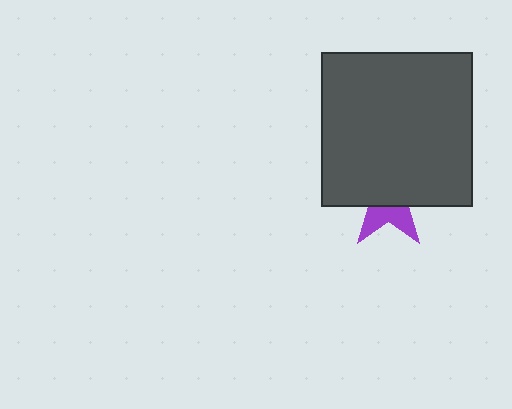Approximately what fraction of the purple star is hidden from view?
Roughly 64% of the purple star is hidden behind the dark gray rectangle.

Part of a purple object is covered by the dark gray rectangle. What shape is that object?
It is a star.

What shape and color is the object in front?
The object in front is a dark gray rectangle.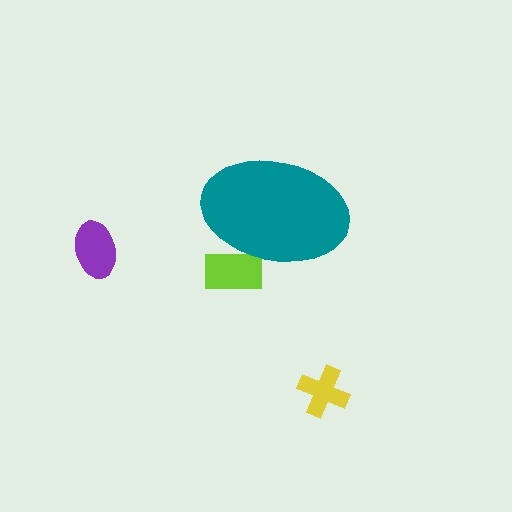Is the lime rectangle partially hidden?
Yes, the lime rectangle is partially hidden behind the teal ellipse.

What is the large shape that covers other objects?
A teal ellipse.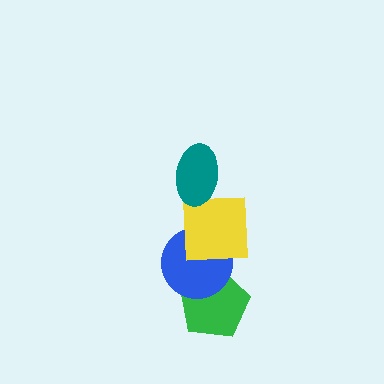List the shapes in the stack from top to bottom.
From top to bottom: the teal ellipse, the yellow square, the blue circle, the green pentagon.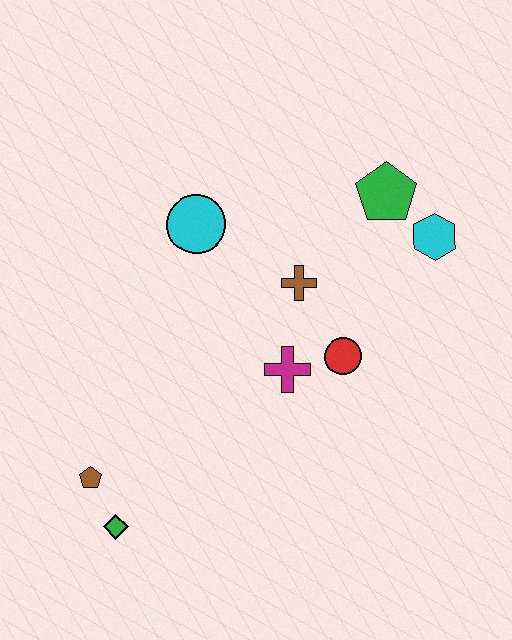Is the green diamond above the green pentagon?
No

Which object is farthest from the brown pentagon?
The cyan hexagon is farthest from the brown pentagon.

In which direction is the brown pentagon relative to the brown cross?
The brown pentagon is to the left of the brown cross.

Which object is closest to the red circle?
The magenta cross is closest to the red circle.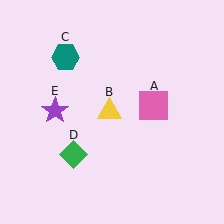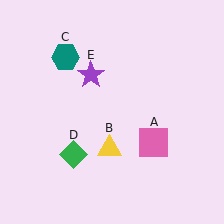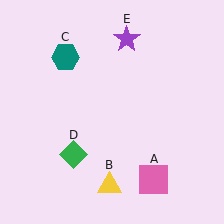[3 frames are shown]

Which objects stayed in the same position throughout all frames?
Teal hexagon (object C) and green diamond (object D) remained stationary.